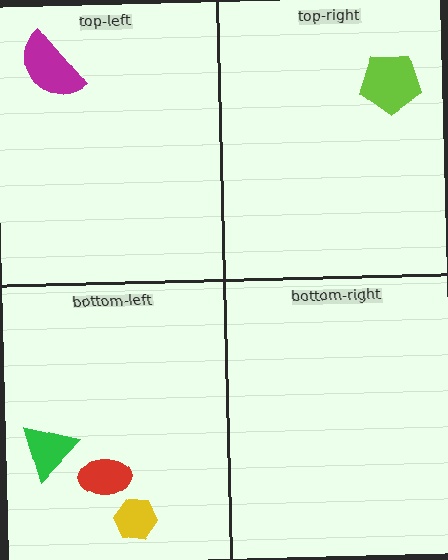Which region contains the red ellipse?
The bottom-left region.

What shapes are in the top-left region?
The magenta semicircle.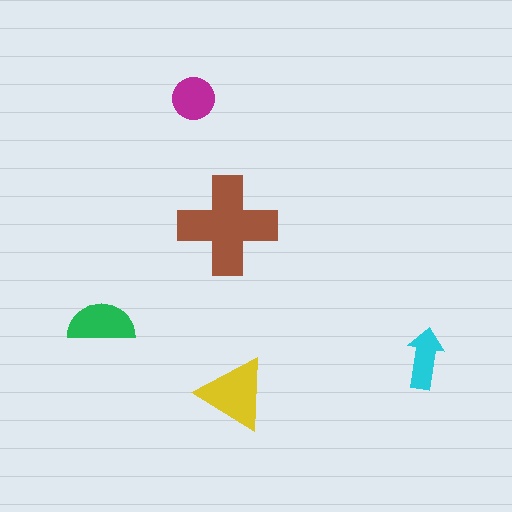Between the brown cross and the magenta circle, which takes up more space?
The brown cross.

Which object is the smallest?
The cyan arrow.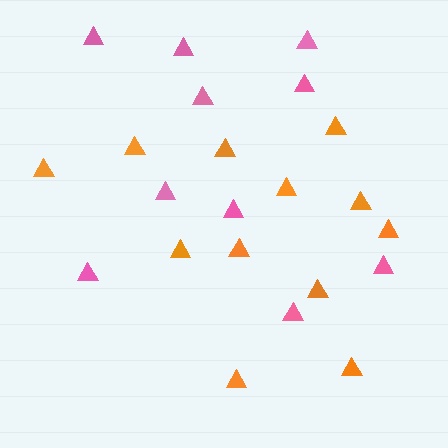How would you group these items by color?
There are 2 groups: one group of orange triangles (12) and one group of pink triangles (10).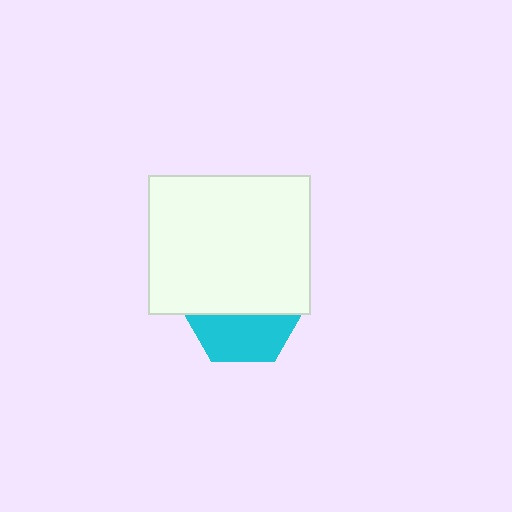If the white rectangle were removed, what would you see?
You would see the complete cyan hexagon.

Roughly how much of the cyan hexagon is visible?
A small part of it is visible (roughly 40%).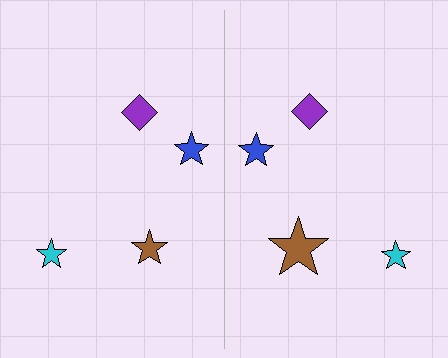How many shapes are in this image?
There are 8 shapes in this image.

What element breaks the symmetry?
The brown star on the right side has a different size than its mirror counterpart.